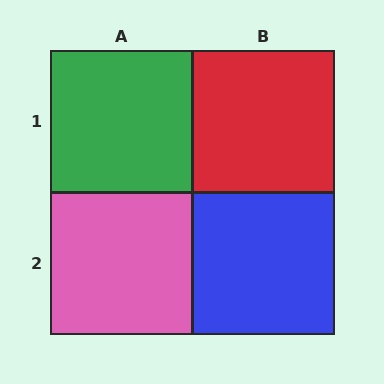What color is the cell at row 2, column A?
Pink.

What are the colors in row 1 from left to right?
Green, red.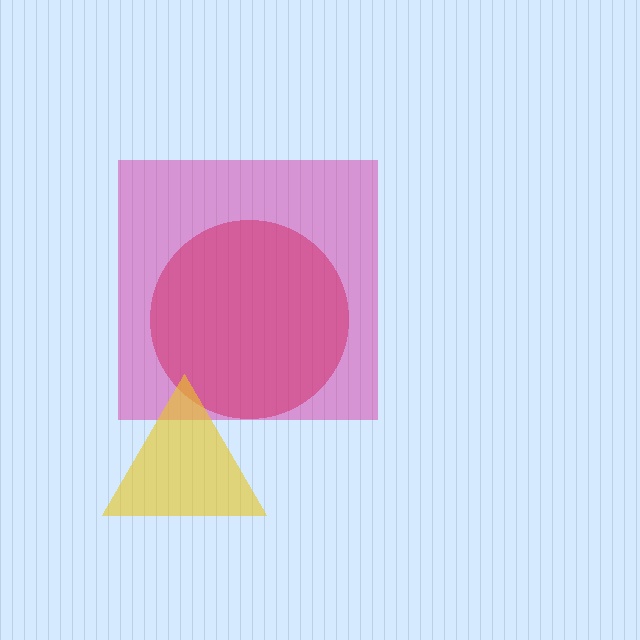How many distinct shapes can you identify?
There are 3 distinct shapes: a red circle, a magenta square, a yellow triangle.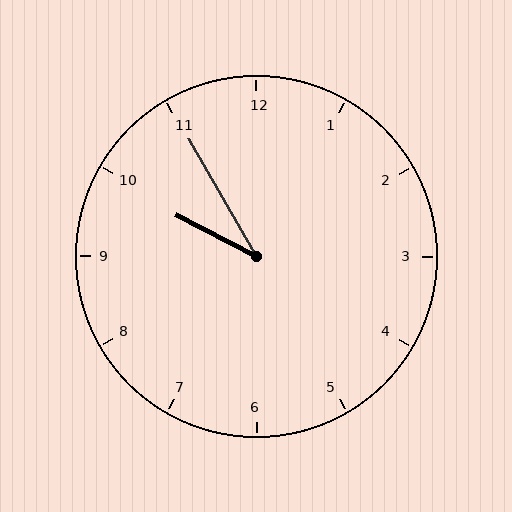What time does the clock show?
9:55.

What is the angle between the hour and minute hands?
Approximately 32 degrees.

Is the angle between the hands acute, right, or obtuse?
It is acute.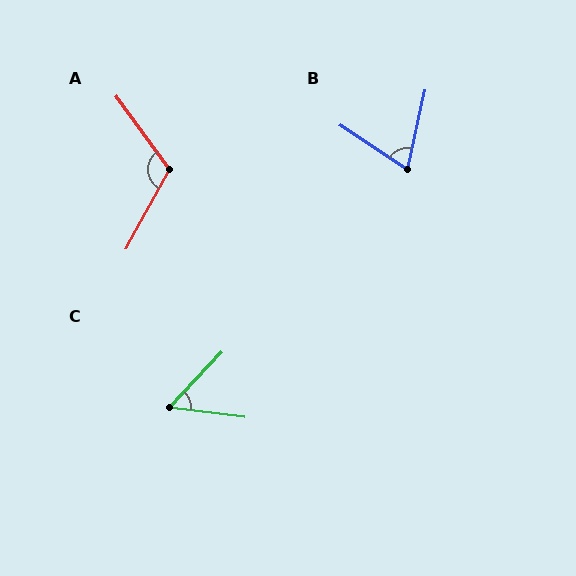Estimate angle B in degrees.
Approximately 69 degrees.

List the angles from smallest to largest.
C (54°), B (69°), A (116°).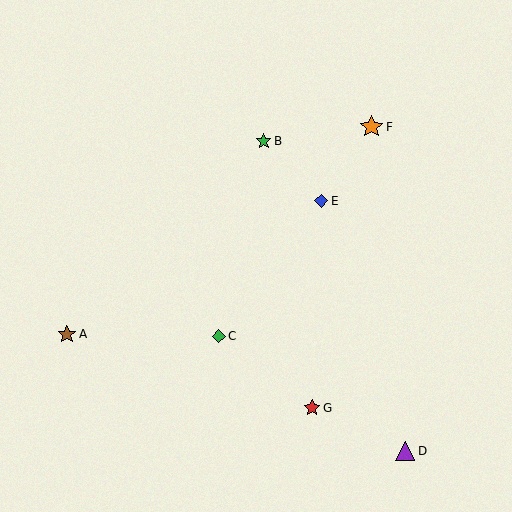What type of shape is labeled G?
Shape G is a red star.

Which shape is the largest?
The orange star (labeled F) is the largest.